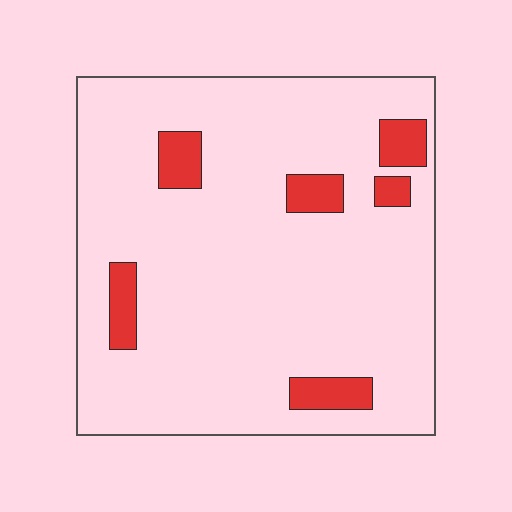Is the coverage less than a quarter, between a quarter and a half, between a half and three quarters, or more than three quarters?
Less than a quarter.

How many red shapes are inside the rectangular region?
6.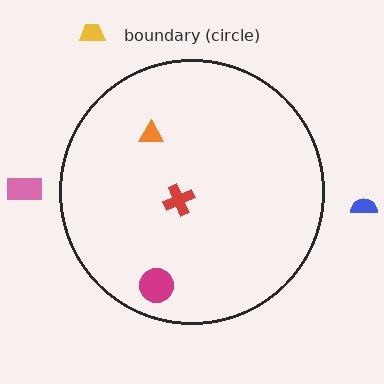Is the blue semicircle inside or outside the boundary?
Outside.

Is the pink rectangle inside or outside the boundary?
Outside.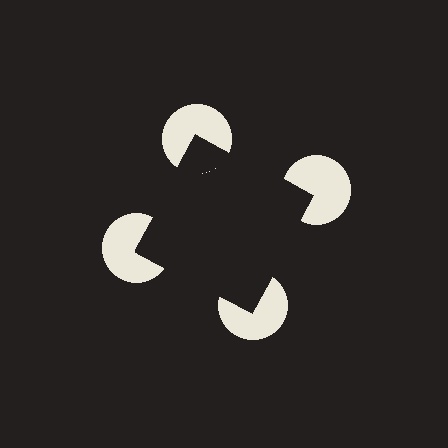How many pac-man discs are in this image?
There are 4 — one at each vertex of the illusory square.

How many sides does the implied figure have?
4 sides.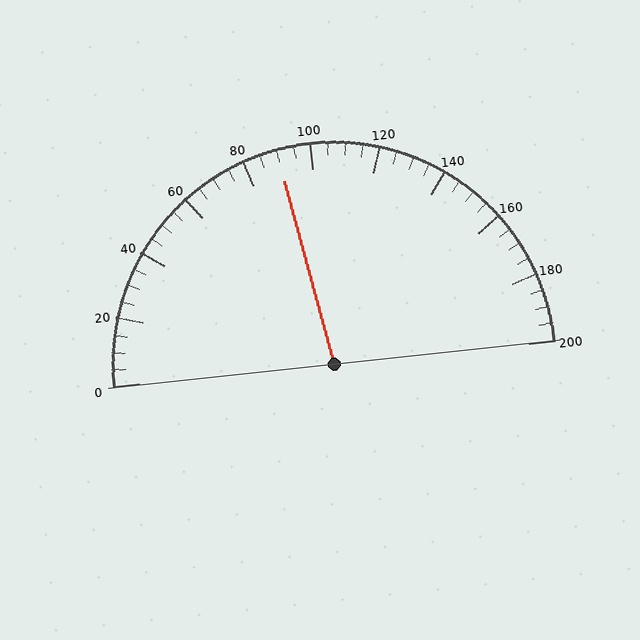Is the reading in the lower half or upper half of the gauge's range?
The reading is in the lower half of the range (0 to 200).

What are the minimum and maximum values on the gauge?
The gauge ranges from 0 to 200.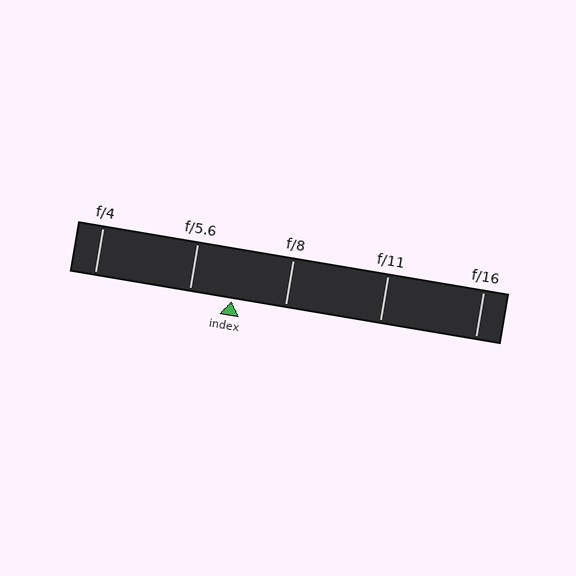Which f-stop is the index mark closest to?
The index mark is closest to f/5.6.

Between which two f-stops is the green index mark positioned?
The index mark is between f/5.6 and f/8.